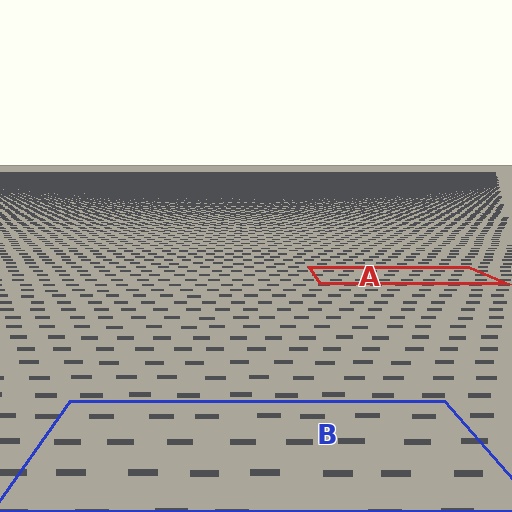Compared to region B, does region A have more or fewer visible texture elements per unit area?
Region A has more texture elements per unit area — they are packed more densely because it is farther away.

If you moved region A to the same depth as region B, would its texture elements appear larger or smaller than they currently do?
They would appear larger. At a closer depth, the same texture elements are projected at a bigger on-screen size.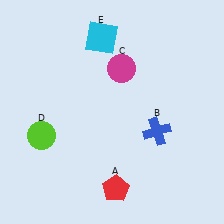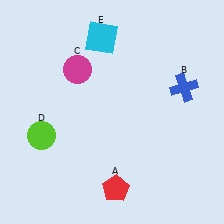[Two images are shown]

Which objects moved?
The objects that moved are: the blue cross (B), the magenta circle (C).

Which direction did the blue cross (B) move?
The blue cross (B) moved up.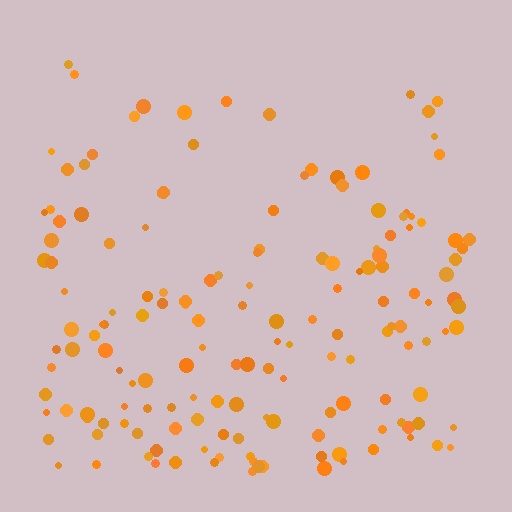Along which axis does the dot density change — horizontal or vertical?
Vertical.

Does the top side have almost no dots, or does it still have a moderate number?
Still a moderate number, just noticeably fewer than the bottom.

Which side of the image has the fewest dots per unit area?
The top.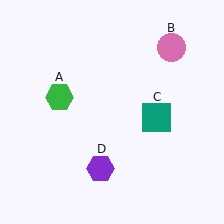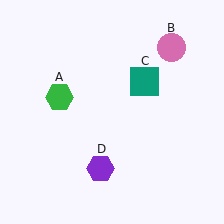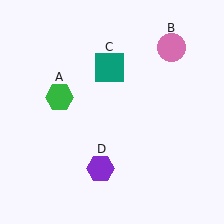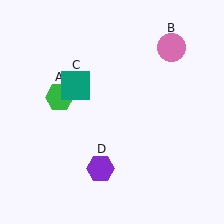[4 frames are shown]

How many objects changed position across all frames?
1 object changed position: teal square (object C).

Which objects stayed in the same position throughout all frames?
Green hexagon (object A) and pink circle (object B) and purple hexagon (object D) remained stationary.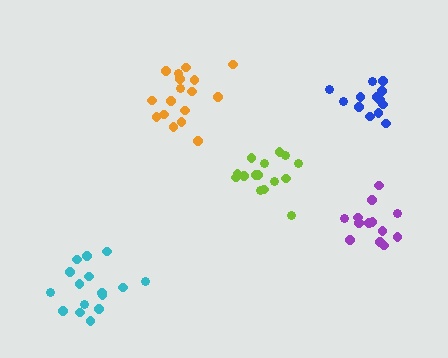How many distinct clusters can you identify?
There are 5 distinct clusters.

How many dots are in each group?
Group 1: 15 dots, Group 2: 13 dots, Group 3: 17 dots, Group 4: 13 dots, Group 5: 16 dots (74 total).